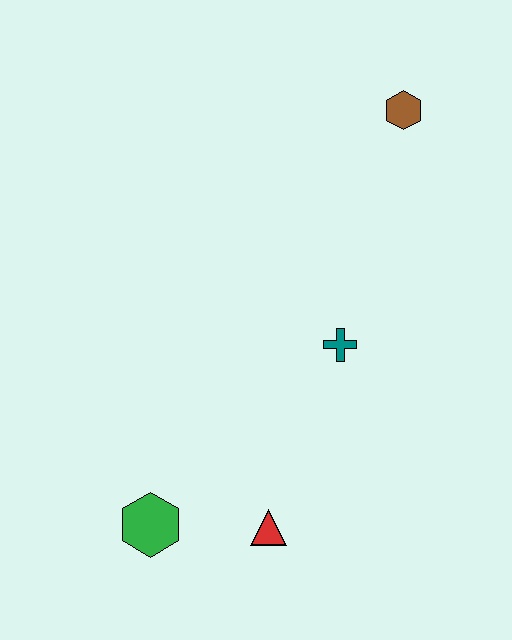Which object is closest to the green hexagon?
The red triangle is closest to the green hexagon.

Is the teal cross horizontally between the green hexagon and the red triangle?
No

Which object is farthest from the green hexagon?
The brown hexagon is farthest from the green hexagon.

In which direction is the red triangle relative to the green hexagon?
The red triangle is to the right of the green hexagon.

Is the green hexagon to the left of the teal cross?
Yes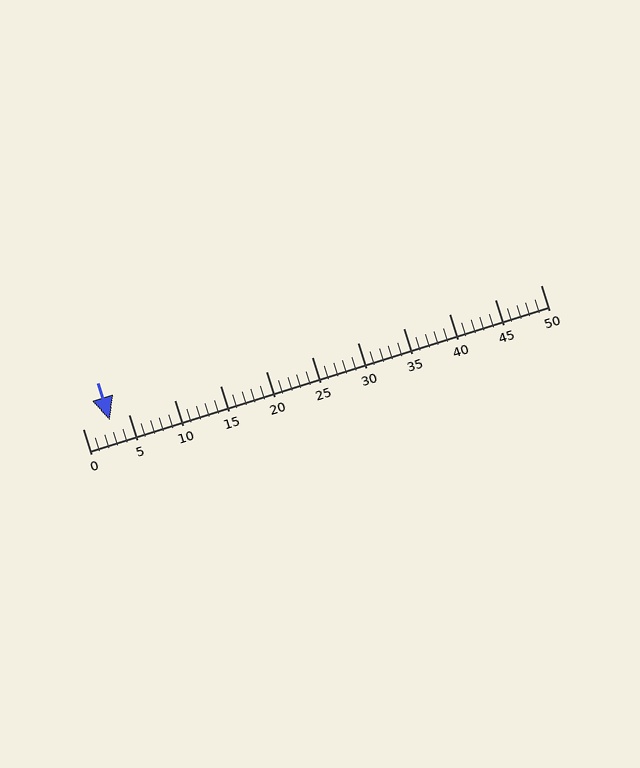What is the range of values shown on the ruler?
The ruler shows values from 0 to 50.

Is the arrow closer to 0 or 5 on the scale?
The arrow is closer to 5.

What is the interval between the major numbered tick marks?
The major tick marks are spaced 5 units apart.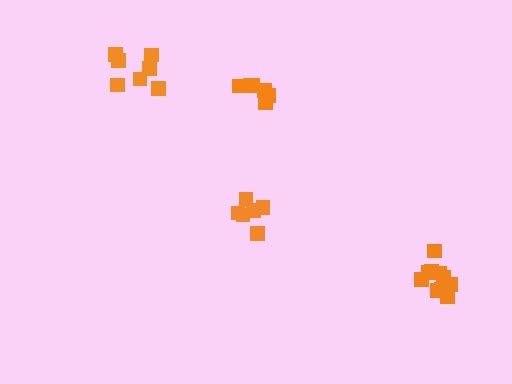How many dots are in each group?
Group 1: 10 dots, Group 2: 6 dots, Group 3: 7 dots, Group 4: 6 dots (29 total).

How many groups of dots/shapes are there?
There are 4 groups.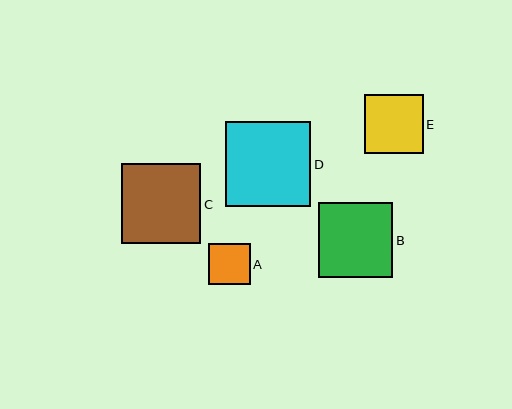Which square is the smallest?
Square A is the smallest with a size of approximately 42 pixels.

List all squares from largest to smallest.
From largest to smallest: D, C, B, E, A.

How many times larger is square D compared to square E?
Square D is approximately 1.5 times the size of square E.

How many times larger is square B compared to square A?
Square B is approximately 1.8 times the size of square A.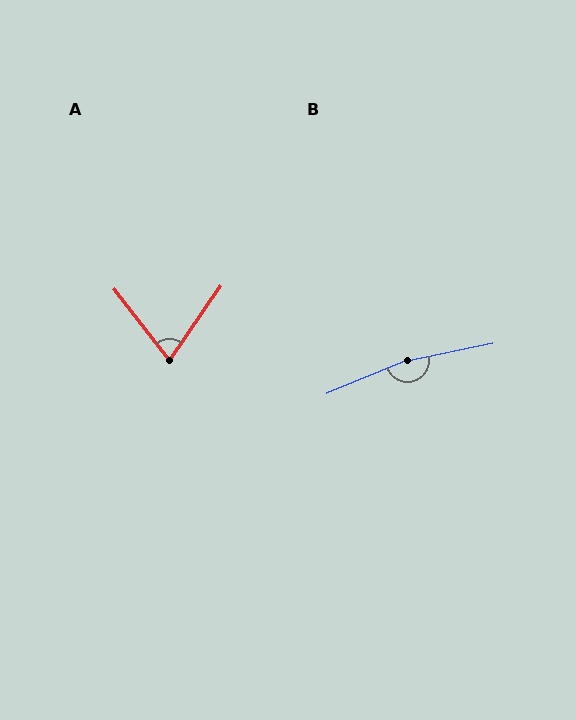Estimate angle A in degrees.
Approximately 72 degrees.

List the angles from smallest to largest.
A (72°), B (169°).